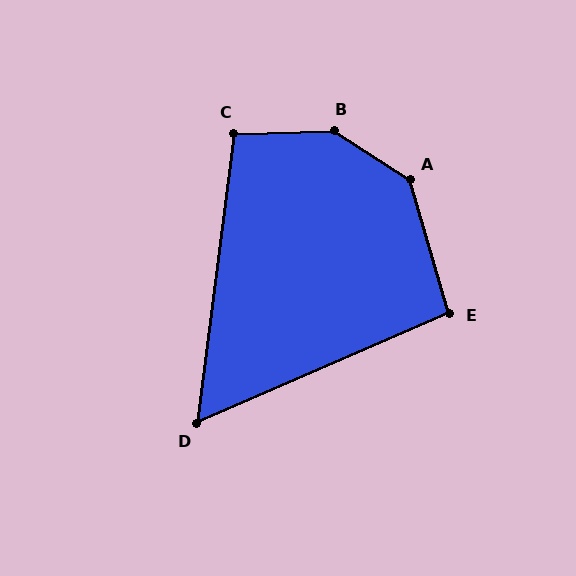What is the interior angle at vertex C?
Approximately 99 degrees (obtuse).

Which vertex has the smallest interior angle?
D, at approximately 59 degrees.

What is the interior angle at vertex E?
Approximately 97 degrees (obtuse).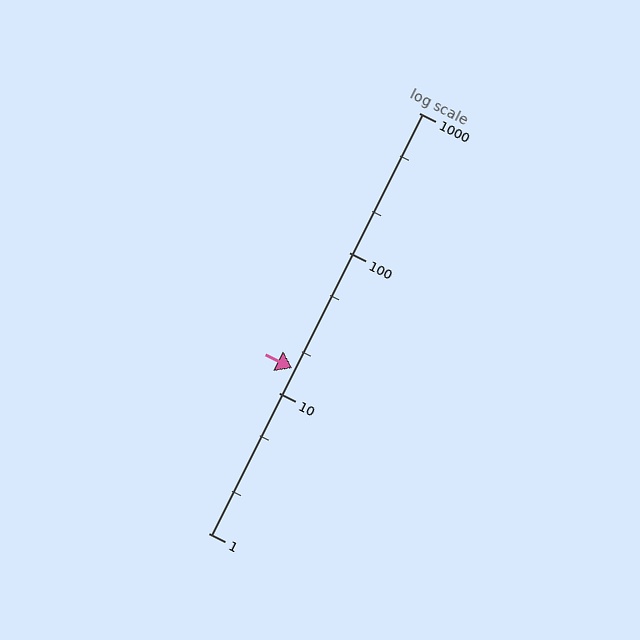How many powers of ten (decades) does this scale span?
The scale spans 3 decades, from 1 to 1000.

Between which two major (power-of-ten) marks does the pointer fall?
The pointer is between 10 and 100.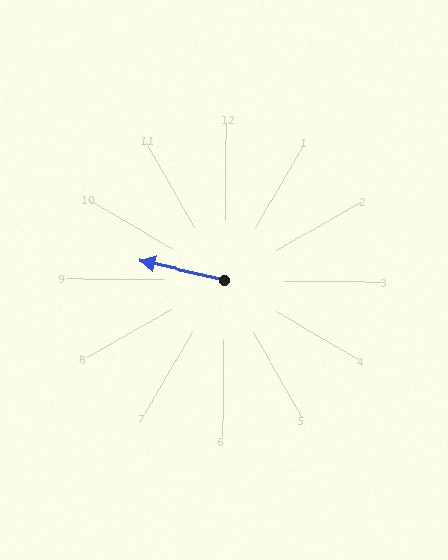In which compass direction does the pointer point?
West.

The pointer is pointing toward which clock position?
Roughly 9 o'clock.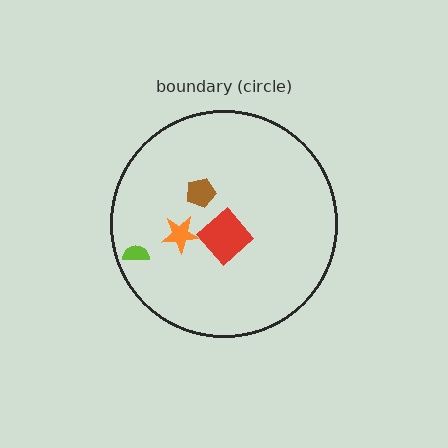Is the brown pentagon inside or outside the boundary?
Inside.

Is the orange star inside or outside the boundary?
Inside.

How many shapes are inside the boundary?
4 inside, 0 outside.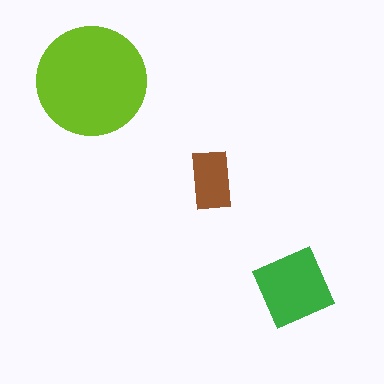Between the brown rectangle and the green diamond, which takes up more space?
The green diamond.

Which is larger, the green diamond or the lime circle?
The lime circle.